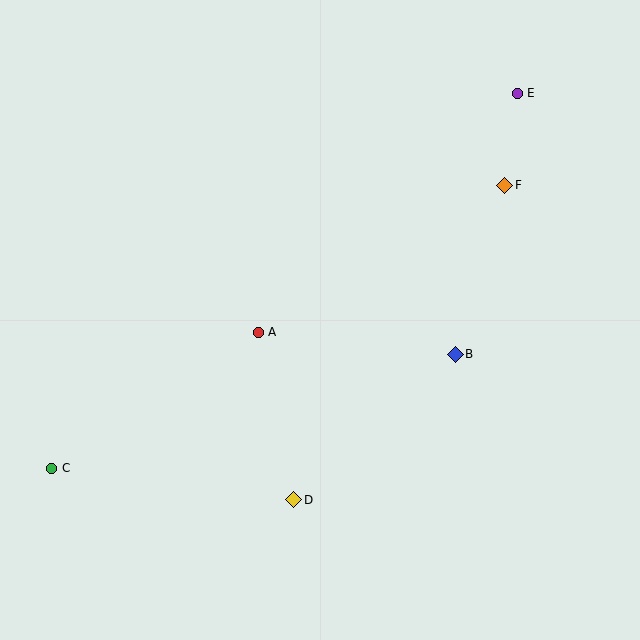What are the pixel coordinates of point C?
Point C is at (52, 468).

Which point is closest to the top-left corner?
Point A is closest to the top-left corner.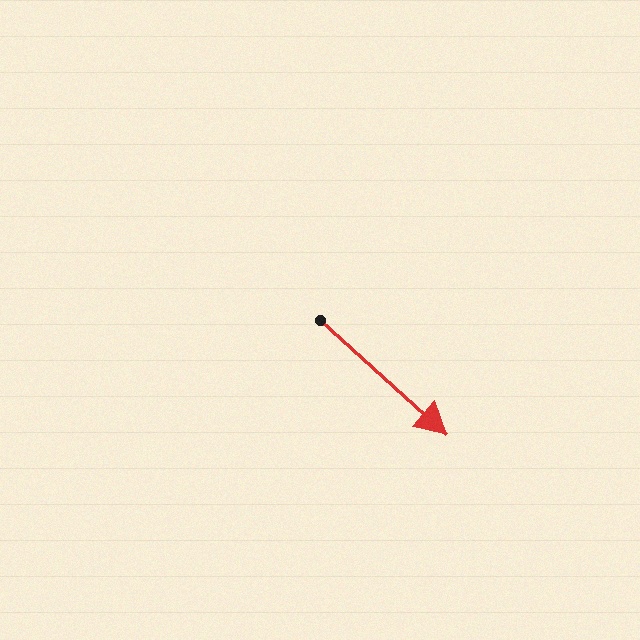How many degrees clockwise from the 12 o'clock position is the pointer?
Approximately 132 degrees.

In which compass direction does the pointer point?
Southeast.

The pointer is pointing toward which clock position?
Roughly 4 o'clock.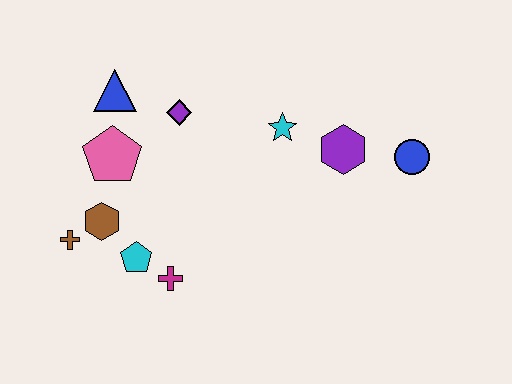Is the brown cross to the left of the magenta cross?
Yes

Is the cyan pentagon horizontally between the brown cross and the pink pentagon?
No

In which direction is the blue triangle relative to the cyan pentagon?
The blue triangle is above the cyan pentagon.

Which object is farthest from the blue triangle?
The blue circle is farthest from the blue triangle.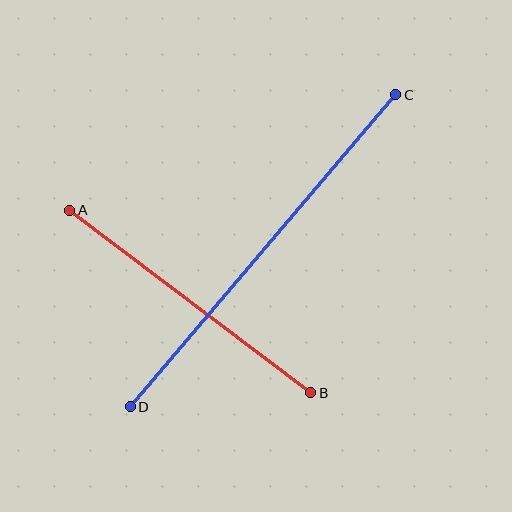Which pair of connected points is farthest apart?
Points C and D are farthest apart.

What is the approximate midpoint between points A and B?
The midpoint is at approximately (190, 302) pixels.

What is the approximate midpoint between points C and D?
The midpoint is at approximately (263, 251) pixels.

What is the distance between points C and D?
The distance is approximately 409 pixels.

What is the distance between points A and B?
The distance is approximately 302 pixels.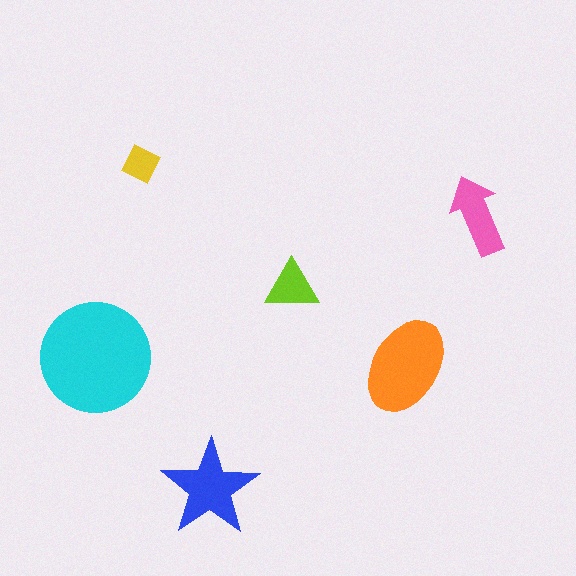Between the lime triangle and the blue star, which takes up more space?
The blue star.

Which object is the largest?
The cyan circle.